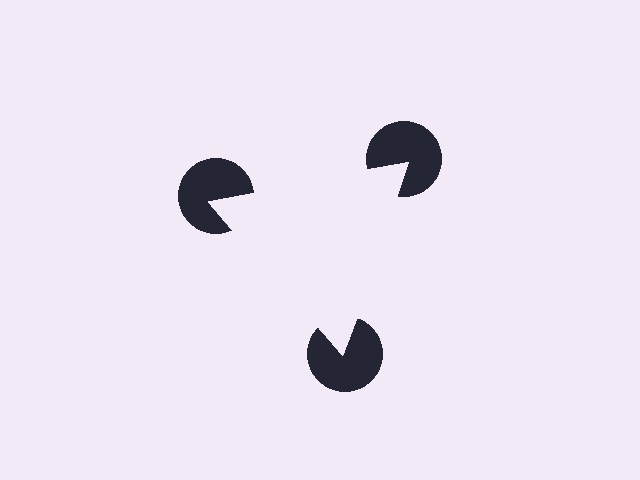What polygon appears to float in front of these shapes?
An illusory triangle — its edges are inferred from the aligned wedge cuts in the pac-man discs, not physically drawn.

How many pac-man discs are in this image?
There are 3 — one at each vertex of the illusory triangle.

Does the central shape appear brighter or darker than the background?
It typically appears slightly brighter than the background, even though no actual brightness change is drawn.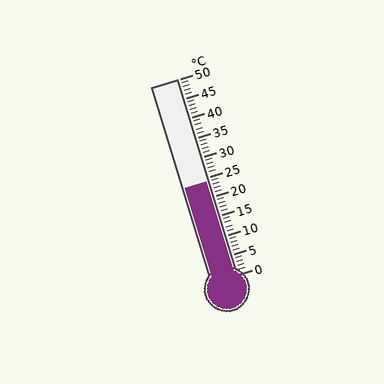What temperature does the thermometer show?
The thermometer shows approximately 24°C.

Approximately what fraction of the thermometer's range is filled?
The thermometer is filled to approximately 50% of its range.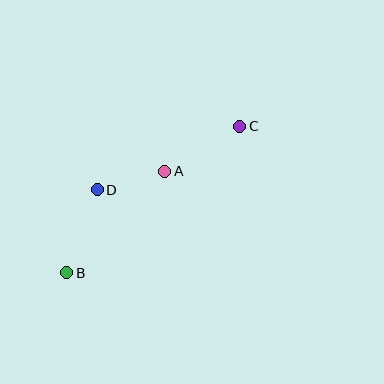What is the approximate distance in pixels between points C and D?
The distance between C and D is approximately 156 pixels.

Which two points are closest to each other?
Points A and D are closest to each other.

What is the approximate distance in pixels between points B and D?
The distance between B and D is approximately 88 pixels.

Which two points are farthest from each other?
Points B and C are farthest from each other.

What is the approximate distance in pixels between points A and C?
The distance between A and C is approximately 87 pixels.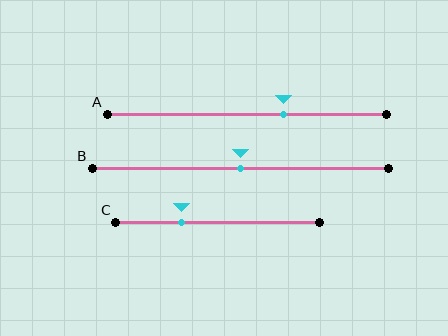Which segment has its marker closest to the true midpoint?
Segment B has its marker closest to the true midpoint.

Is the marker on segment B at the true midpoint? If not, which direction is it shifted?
Yes, the marker on segment B is at the true midpoint.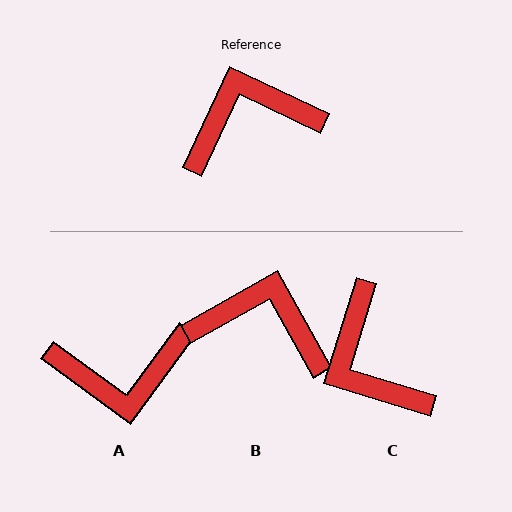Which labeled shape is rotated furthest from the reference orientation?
A, about 169 degrees away.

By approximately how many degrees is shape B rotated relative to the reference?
Approximately 36 degrees clockwise.